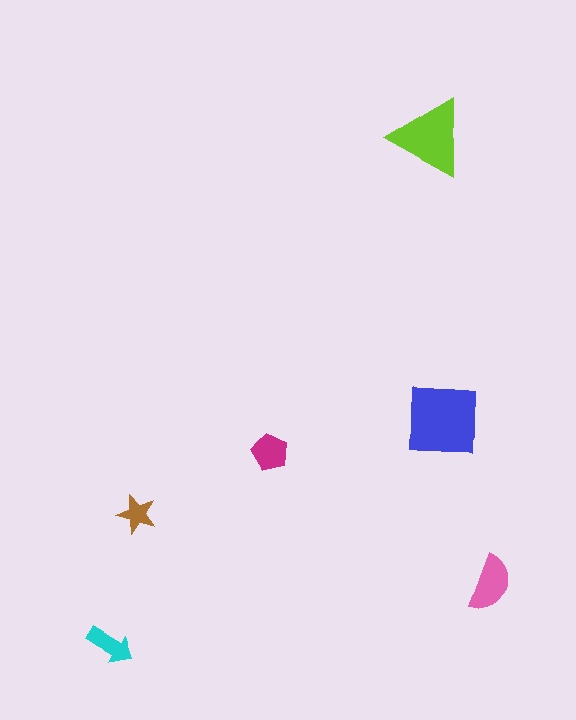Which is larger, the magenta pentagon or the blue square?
The blue square.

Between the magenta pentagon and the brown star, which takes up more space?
The magenta pentagon.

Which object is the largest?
The blue square.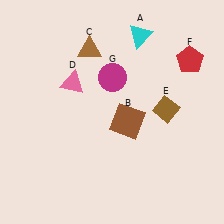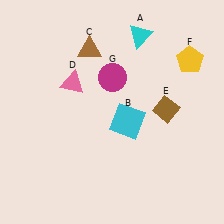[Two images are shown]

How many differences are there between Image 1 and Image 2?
There are 2 differences between the two images.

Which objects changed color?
B changed from brown to cyan. F changed from red to yellow.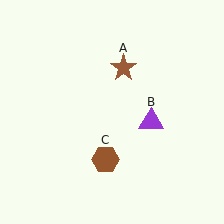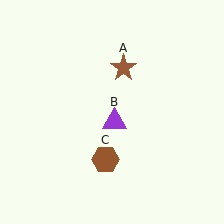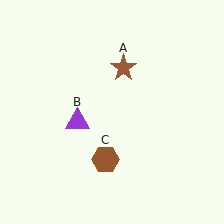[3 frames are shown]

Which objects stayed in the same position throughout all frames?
Brown star (object A) and brown hexagon (object C) remained stationary.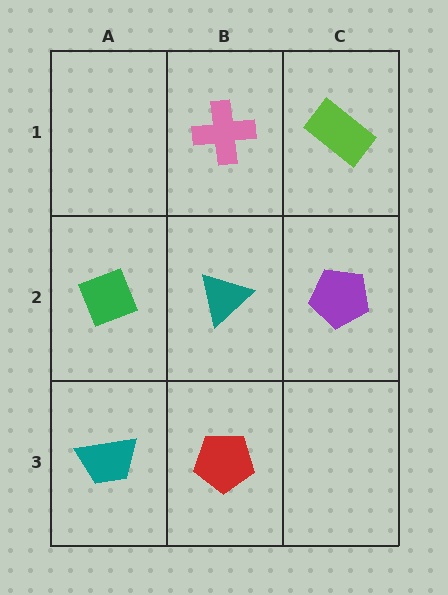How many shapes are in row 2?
3 shapes.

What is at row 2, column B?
A teal triangle.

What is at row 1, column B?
A pink cross.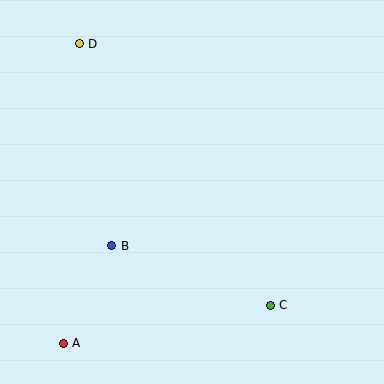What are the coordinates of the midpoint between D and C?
The midpoint between D and C is at (175, 174).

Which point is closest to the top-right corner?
Point D is closest to the top-right corner.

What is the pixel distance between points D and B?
The distance between D and B is 205 pixels.